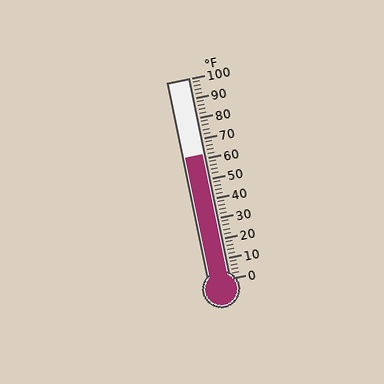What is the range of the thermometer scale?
The thermometer scale ranges from 0°F to 100°F.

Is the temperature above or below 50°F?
The temperature is above 50°F.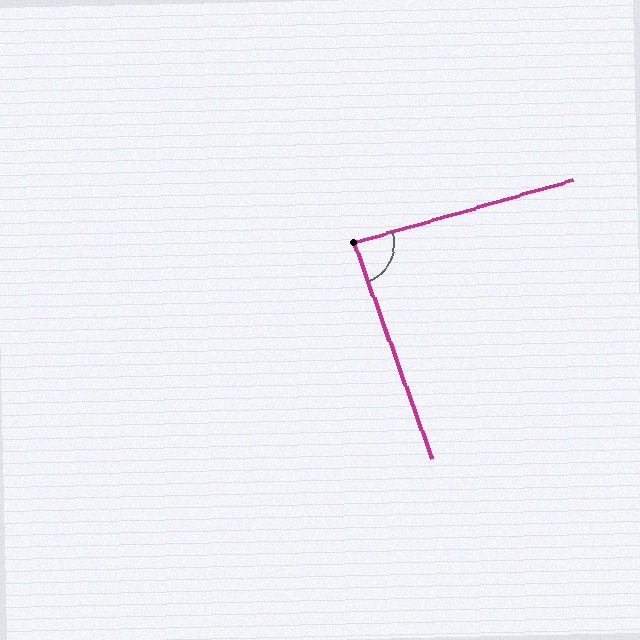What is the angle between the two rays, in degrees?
Approximately 86 degrees.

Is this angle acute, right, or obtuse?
It is approximately a right angle.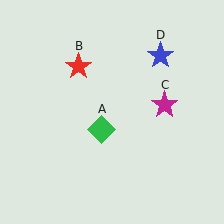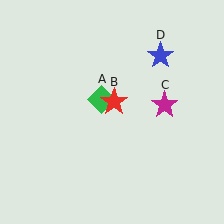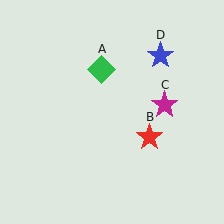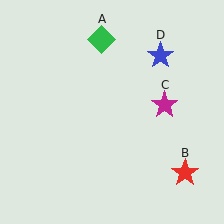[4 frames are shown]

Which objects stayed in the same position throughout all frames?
Magenta star (object C) and blue star (object D) remained stationary.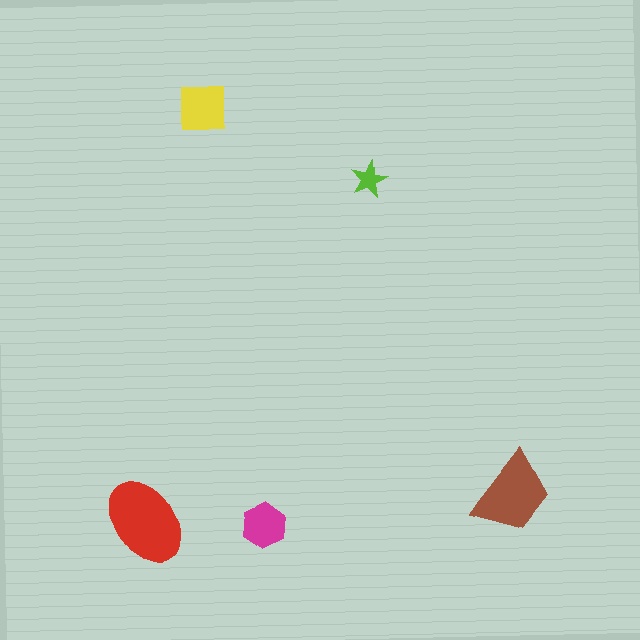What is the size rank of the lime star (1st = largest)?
5th.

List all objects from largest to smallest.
The red ellipse, the brown trapezoid, the yellow square, the magenta hexagon, the lime star.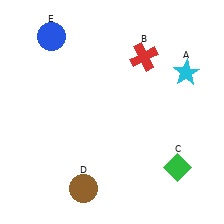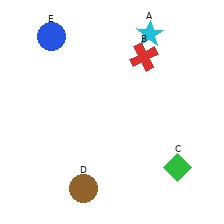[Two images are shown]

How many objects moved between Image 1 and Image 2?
1 object moved between the two images.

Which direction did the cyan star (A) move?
The cyan star (A) moved up.